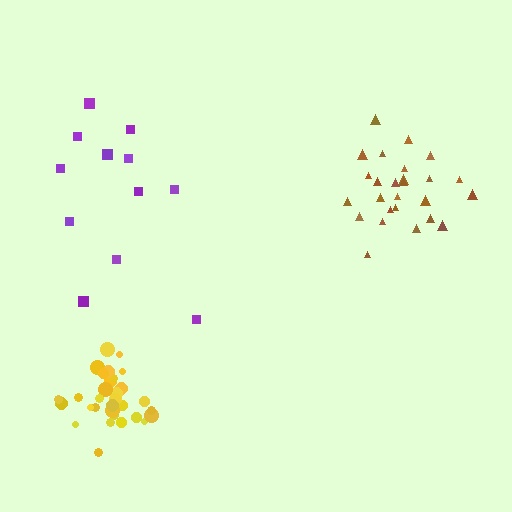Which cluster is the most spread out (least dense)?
Purple.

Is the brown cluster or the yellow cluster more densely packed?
Yellow.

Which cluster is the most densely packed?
Yellow.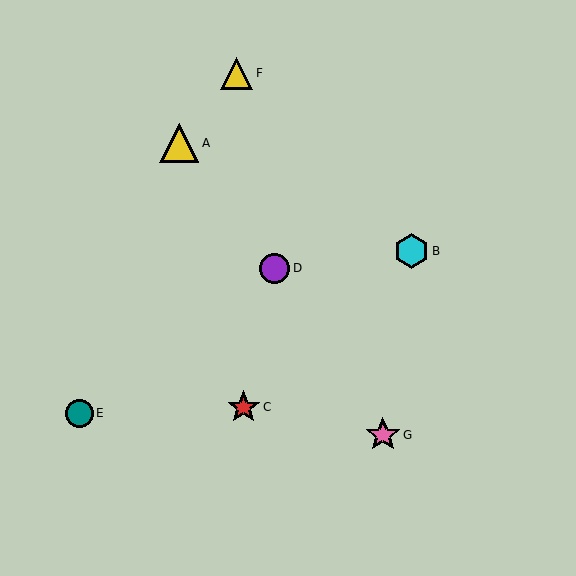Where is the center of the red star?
The center of the red star is at (244, 407).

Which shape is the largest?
The yellow triangle (labeled A) is the largest.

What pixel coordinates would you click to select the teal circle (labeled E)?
Click at (79, 414) to select the teal circle E.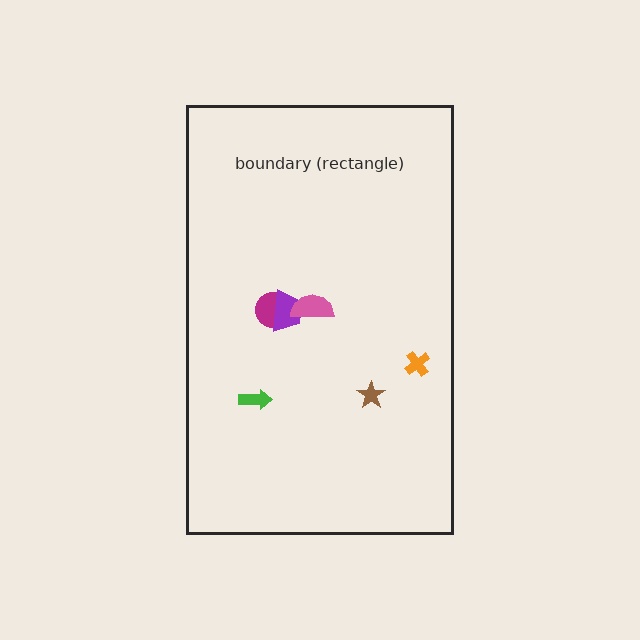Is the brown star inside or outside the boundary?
Inside.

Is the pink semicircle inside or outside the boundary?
Inside.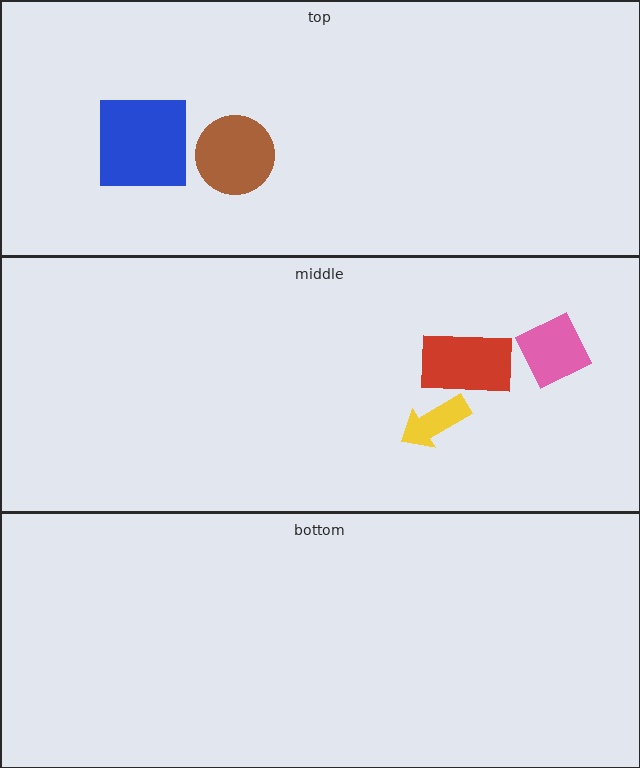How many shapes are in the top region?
2.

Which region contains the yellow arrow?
The middle region.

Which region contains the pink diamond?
The middle region.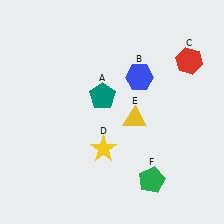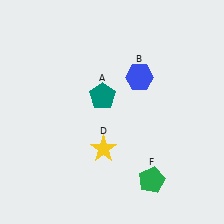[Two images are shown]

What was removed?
The yellow triangle (E), the red hexagon (C) were removed in Image 2.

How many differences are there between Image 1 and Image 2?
There are 2 differences between the two images.